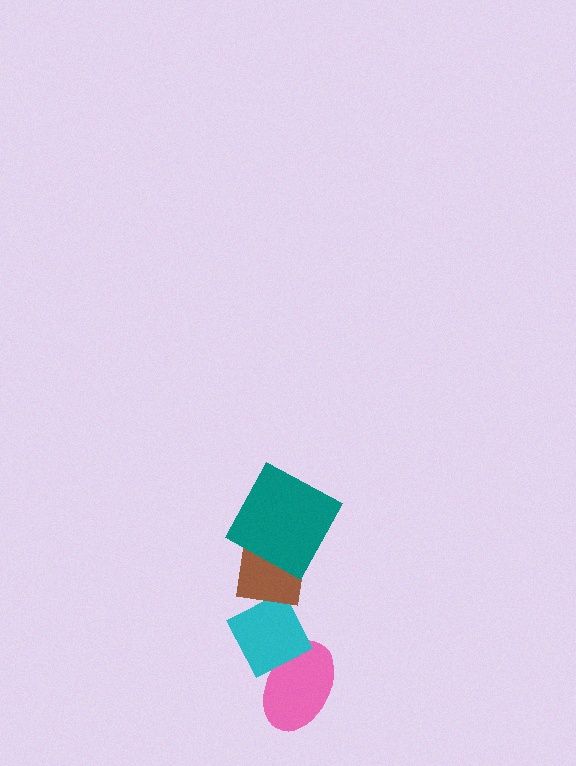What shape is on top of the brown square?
The teal square is on top of the brown square.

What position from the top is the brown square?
The brown square is 2nd from the top.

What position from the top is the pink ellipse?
The pink ellipse is 4th from the top.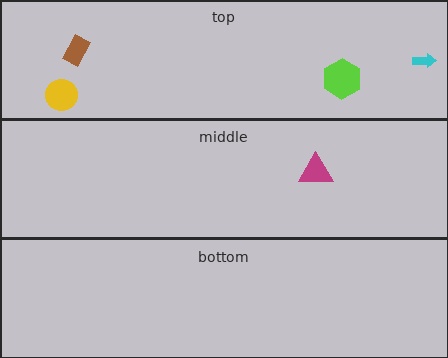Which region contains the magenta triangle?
The middle region.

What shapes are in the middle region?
The magenta triangle.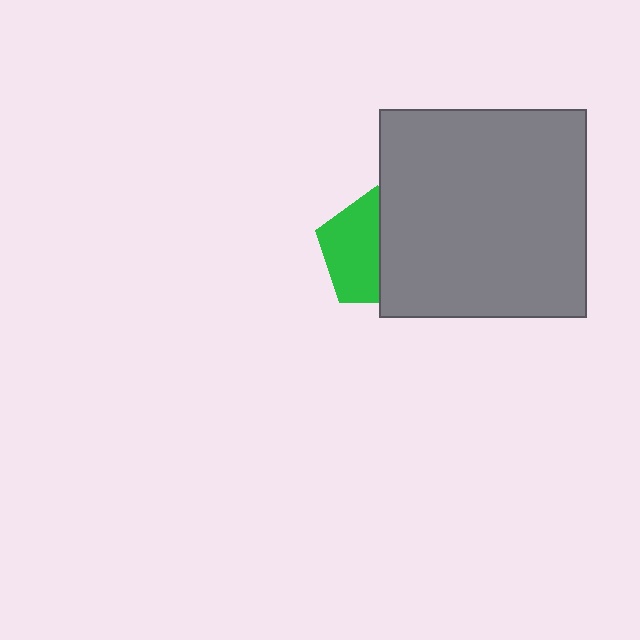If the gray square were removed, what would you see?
You would see the complete green pentagon.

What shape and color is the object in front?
The object in front is a gray square.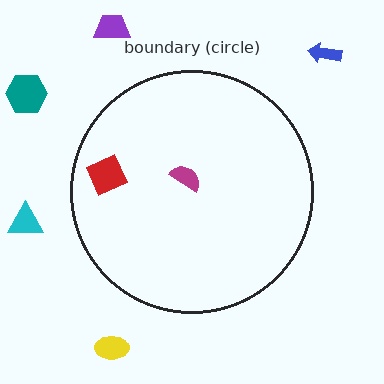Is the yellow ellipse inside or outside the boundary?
Outside.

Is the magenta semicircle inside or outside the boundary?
Inside.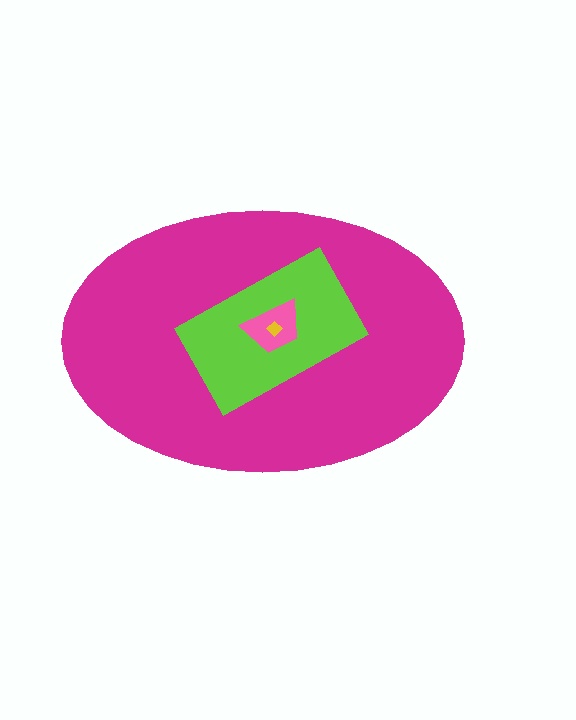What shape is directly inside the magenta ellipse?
The lime rectangle.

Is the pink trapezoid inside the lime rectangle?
Yes.